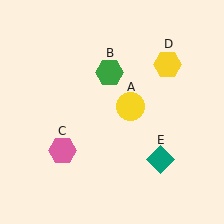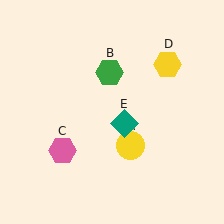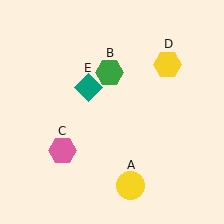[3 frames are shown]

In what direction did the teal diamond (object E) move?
The teal diamond (object E) moved up and to the left.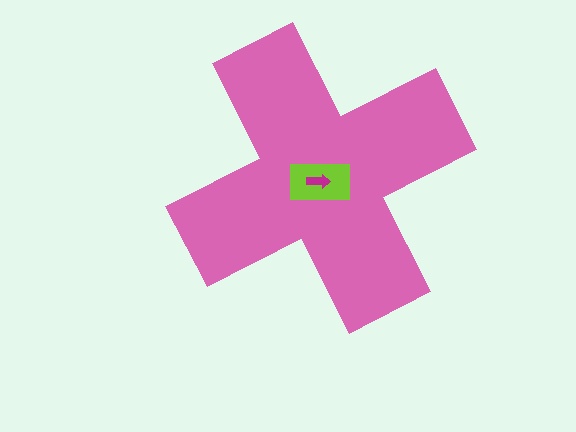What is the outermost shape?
The pink cross.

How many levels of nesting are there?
3.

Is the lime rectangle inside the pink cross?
Yes.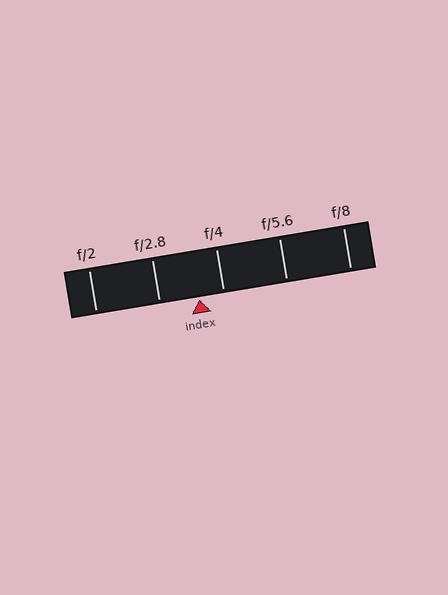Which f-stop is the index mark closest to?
The index mark is closest to f/4.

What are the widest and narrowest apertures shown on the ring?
The widest aperture shown is f/2 and the narrowest is f/8.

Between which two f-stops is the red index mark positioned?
The index mark is between f/2.8 and f/4.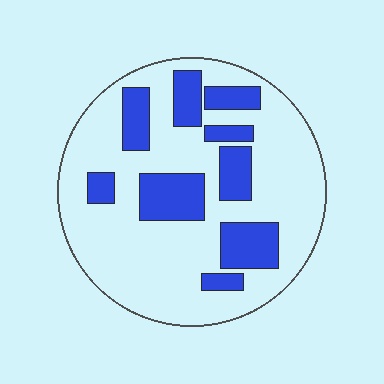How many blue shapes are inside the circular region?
9.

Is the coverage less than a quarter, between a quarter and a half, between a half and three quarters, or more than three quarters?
Between a quarter and a half.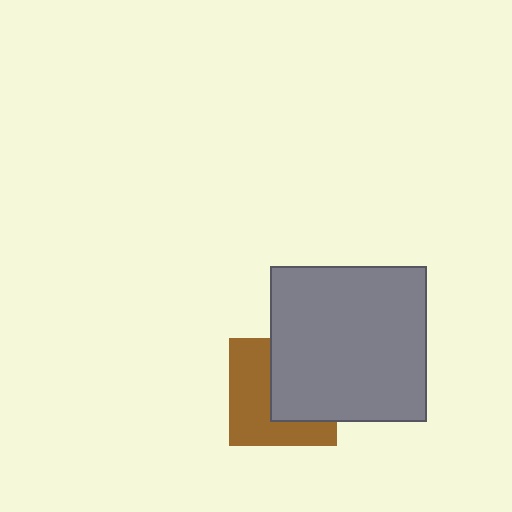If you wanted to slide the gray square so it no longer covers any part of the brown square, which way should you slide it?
Slide it right — that is the most direct way to separate the two shapes.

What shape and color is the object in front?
The object in front is a gray square.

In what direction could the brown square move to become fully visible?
The brown square could move left. That would shift it out from behind the gray square entirely.